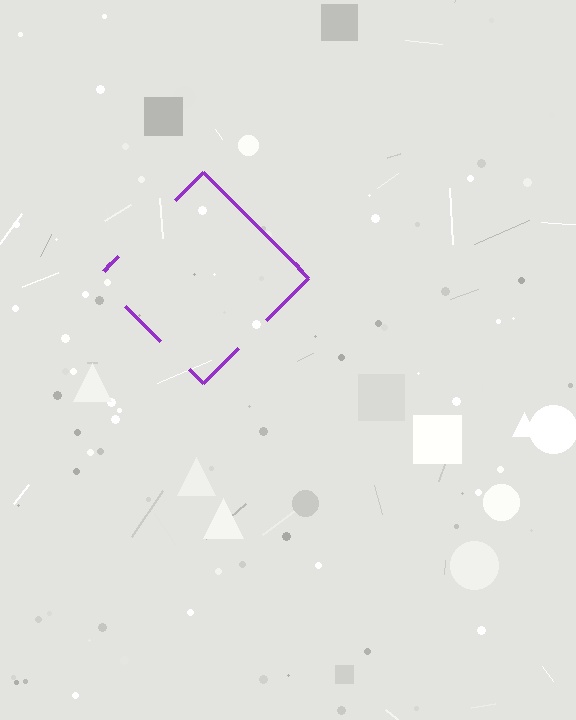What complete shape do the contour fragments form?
The contour fragments form a diamond.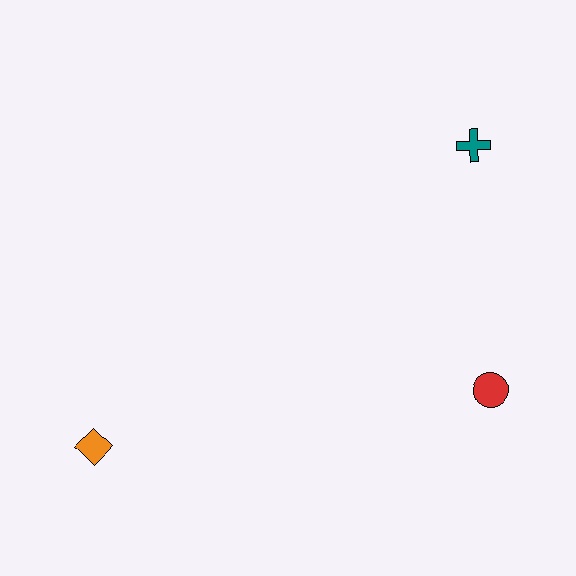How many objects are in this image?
There are 3 objects.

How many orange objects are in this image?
There is 1 orange object.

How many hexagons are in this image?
There are no hexagons.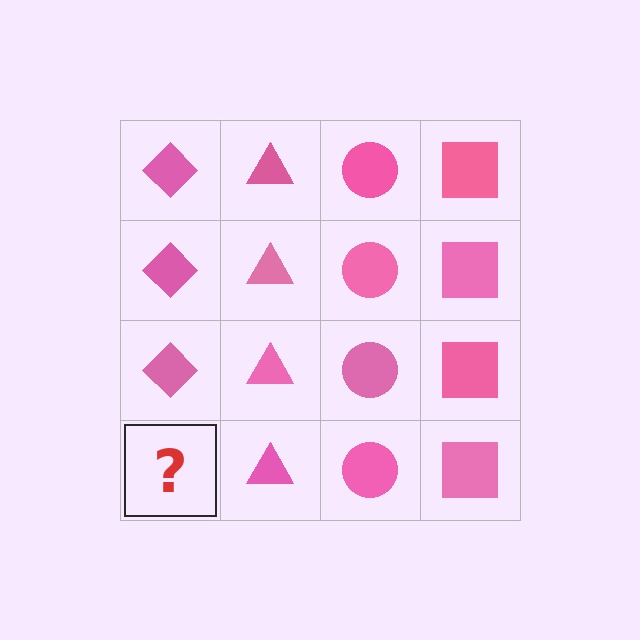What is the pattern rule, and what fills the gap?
The rule is that each column has a consistent shape. The gap should be filled with a pink diamond.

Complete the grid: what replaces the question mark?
The question mark should be replaced with a pink diamond.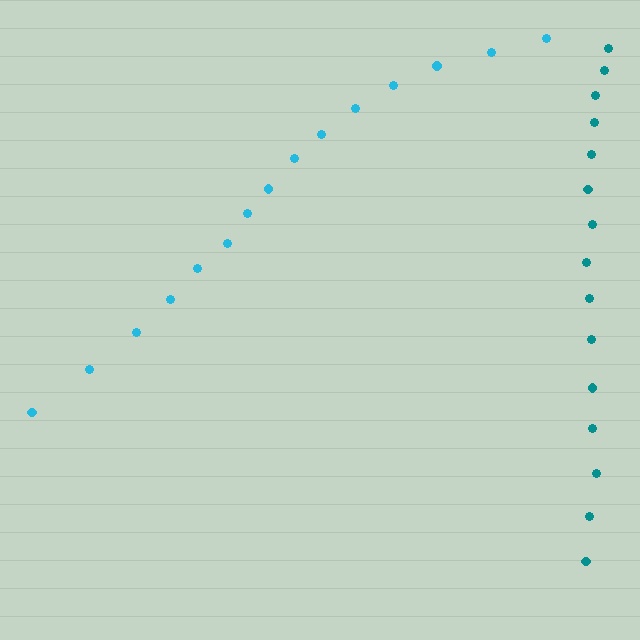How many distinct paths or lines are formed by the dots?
There are 2 distinct paths.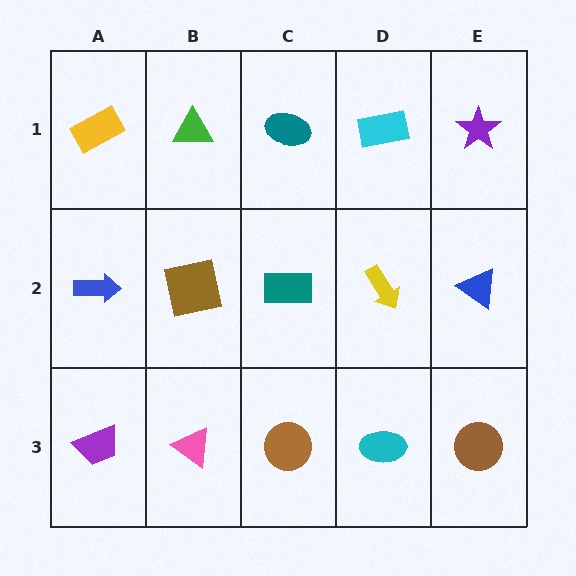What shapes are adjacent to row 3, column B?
A brown square (row 2, column B), a purple trapezoid (row 3, column A), a brown circle (row 3, column C).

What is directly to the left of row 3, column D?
A brown circle.